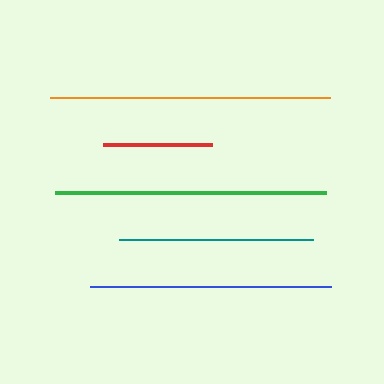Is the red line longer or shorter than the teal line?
The teal line is longer than the red line.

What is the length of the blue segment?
The blue segment is approximately 241 pixels long.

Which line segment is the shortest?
The red line is the shortest at approximately 109 pixels.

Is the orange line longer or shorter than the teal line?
The orange line is longer than the teal line.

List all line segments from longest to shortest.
From longest to shortest: orange, green, blue, teal, red.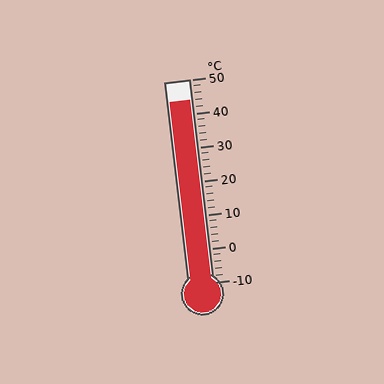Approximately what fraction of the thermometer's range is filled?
The thermometer is filled to approximately 90% of its range.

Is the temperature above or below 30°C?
The temperature is above 30°C.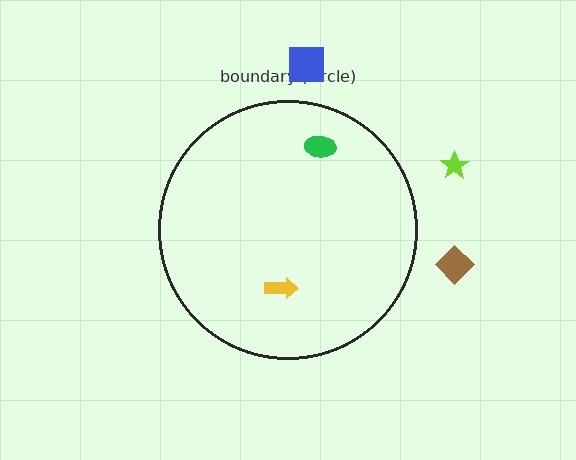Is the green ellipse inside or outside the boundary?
Inside.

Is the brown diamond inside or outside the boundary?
Outside.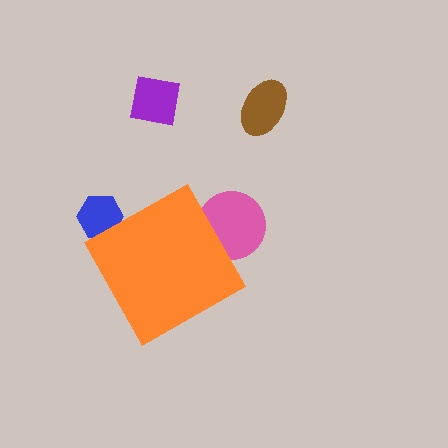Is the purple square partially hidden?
No, the purple square is fully visible.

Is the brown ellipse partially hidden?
No, the brown ellipse is fully visible.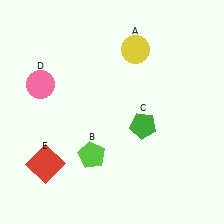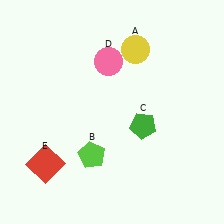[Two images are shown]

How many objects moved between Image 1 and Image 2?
1 object moved between the two images.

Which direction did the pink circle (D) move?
The pink circle (D) moved right.